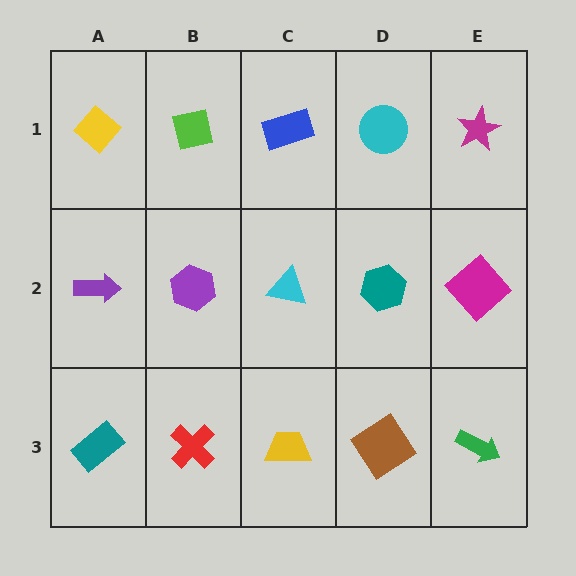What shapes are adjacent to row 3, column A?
A purple arrow (row 2, column A), a red cross (row 3, column B).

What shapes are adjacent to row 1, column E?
A magenta diamond (row 2, column E), a cyan circle (row 1, column D).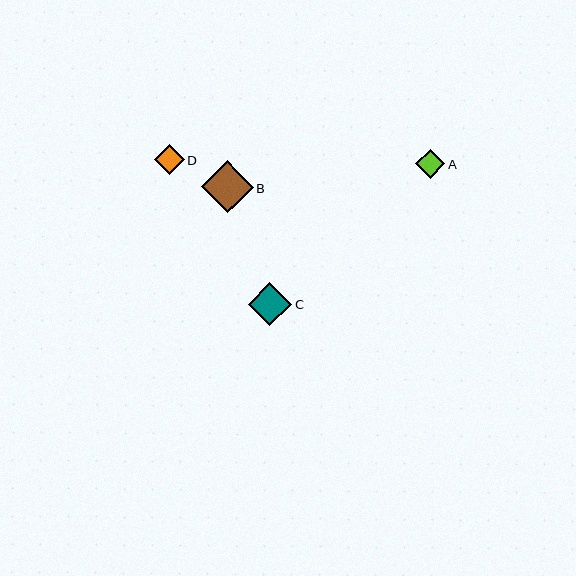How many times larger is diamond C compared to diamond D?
Diamond C is approximately 1.5 times the size of diamond D.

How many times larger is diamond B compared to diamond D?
Diamond B is approximately 1.8 times the size of diamond D.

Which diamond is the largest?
Diamond B is the largest with a size of approximately 52 pixels.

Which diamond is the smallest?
Diamond A is the smallest with a size of approximately 29 pixels.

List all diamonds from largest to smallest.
From largest to smallest: B, C, D, A.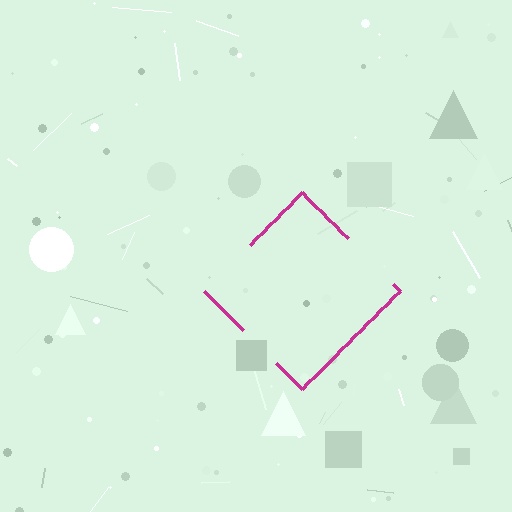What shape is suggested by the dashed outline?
The dashed outline suggests a diamond.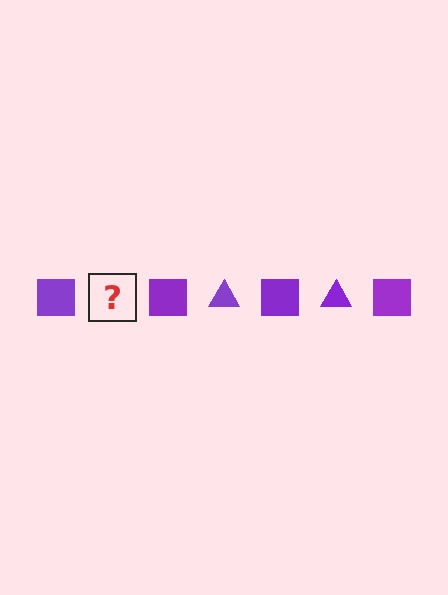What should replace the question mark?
The question mark should be replaced with a purple triangle.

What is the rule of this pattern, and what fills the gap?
The rule is that the pattern cycles through square, triangle shapes in purple. The gap should be filled with a purple triangle.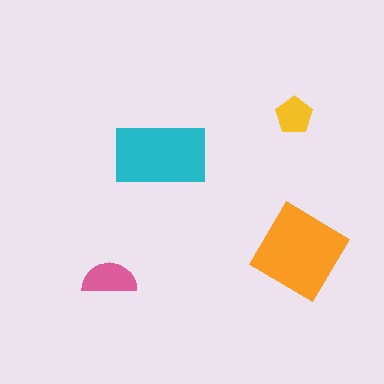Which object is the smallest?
The yellow pentagon.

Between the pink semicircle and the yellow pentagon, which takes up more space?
The pink semicircle.